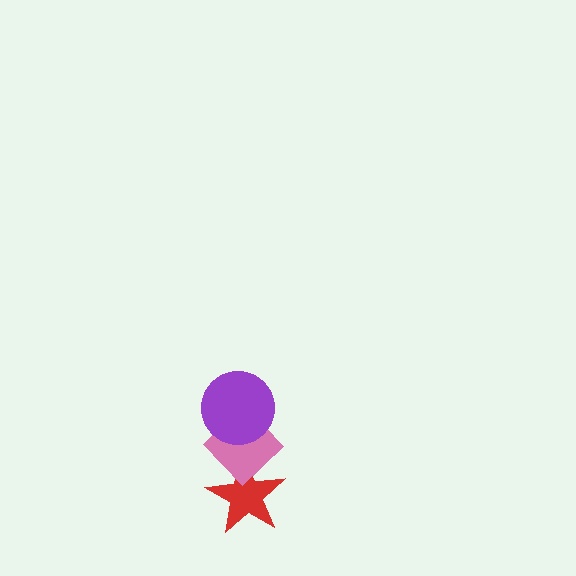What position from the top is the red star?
The red star is 3rd from the top.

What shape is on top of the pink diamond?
The purple circle is on top of the pink diamond.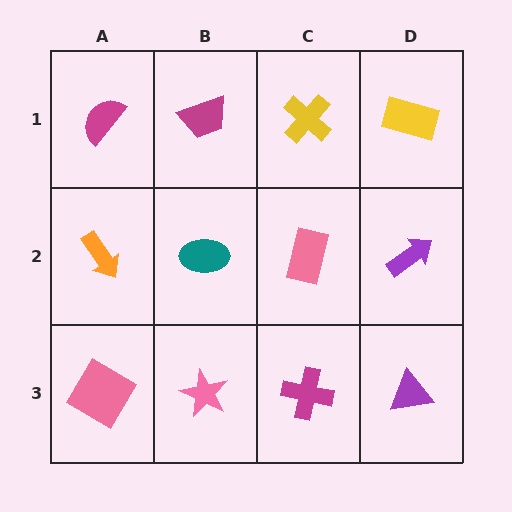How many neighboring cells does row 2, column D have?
3.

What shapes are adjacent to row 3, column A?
An orange arrow (row 2, column A), a pink star (row 3, column B).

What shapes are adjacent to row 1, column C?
A pink rectangle (row 2, column C), a magenta trapezoid (row 1, column B), a yellow rectangle (row 1, column D).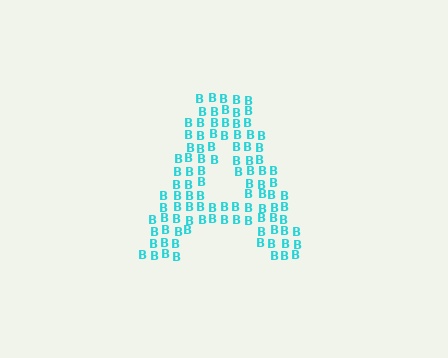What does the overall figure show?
The overall figure shows the letter A.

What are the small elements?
The small elements are letter B's.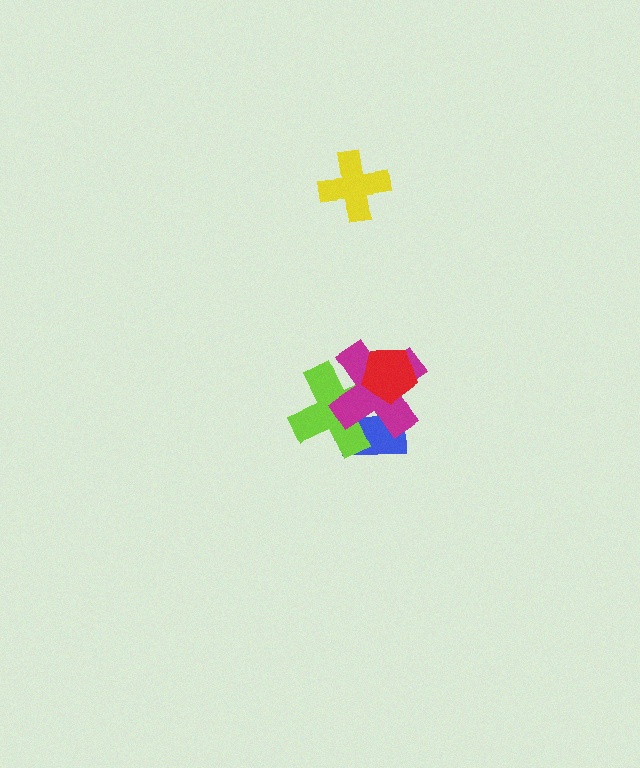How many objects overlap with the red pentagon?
2 objects overlap with the red pentagon.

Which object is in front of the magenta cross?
The red pentagon is in front of the magenta cross.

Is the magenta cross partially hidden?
Yes, it is partially covered by another shape.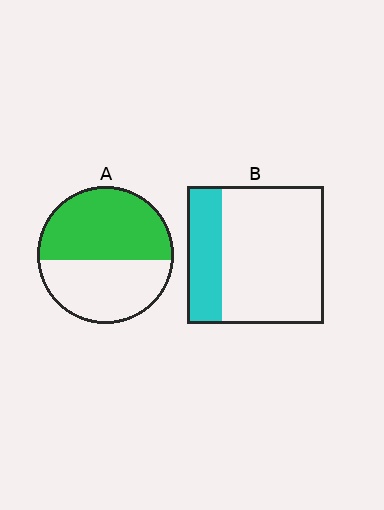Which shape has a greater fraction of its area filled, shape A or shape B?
Shape A.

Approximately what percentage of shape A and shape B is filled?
A is approximately 55% and B is approximately 25%.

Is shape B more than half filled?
No.